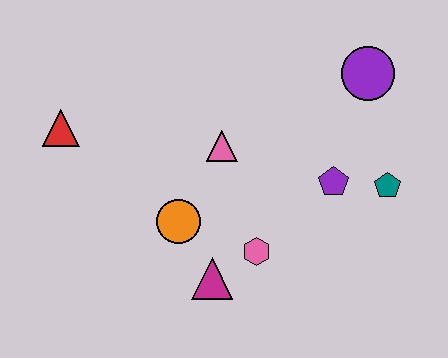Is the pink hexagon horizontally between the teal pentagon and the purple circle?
No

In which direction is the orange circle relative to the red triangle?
The orange circle is to the right of the red triangle.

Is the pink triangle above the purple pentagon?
Yes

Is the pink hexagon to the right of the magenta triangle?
Yes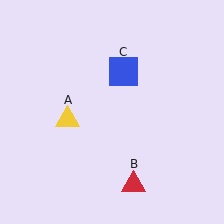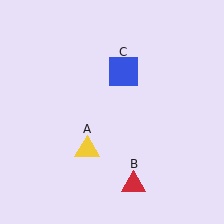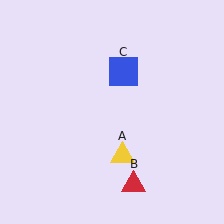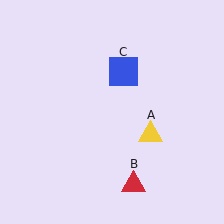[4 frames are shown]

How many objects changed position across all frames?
1 object changed position: yellow triangle (object A).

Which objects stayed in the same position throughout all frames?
Red triangle (object B) and blue square (object C) remained stationary.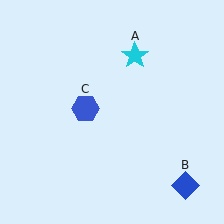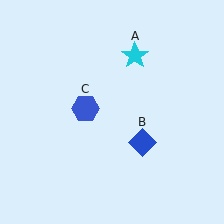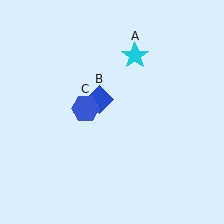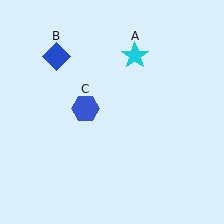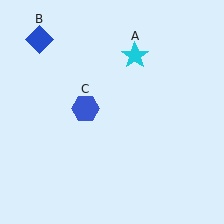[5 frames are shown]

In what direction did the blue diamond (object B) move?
The blue diamond (object B) moved up and to the left.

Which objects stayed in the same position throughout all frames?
Cyan star (object A) and blue hexagon (object C) remained stationary.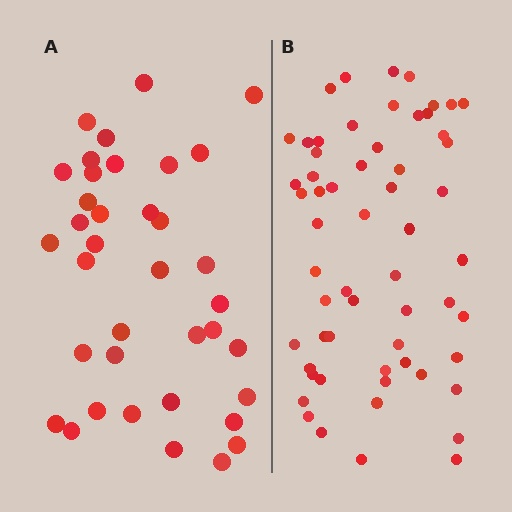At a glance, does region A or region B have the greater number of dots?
Region B (the right region) has more dots.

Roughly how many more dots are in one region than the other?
Region B has approximately 20 more dots than region A.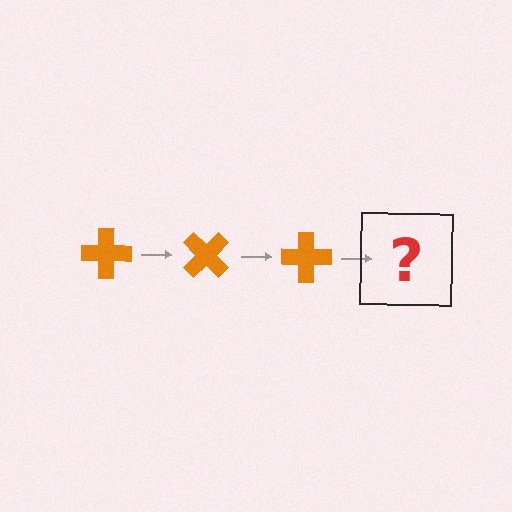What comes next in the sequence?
The next element should be an orange cross rotated 135 degrees.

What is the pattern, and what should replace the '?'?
The pattern is that the cross rotates 45 degrees each step. The '?' should be an orange cross rotated 135 degrees.